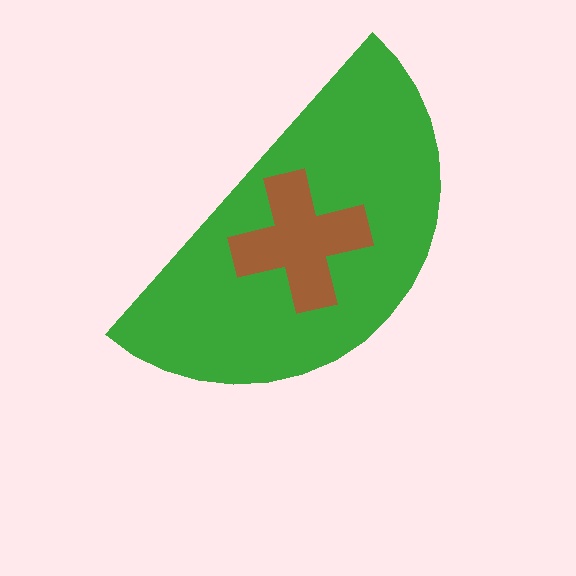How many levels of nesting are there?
2.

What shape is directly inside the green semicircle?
The brown cross.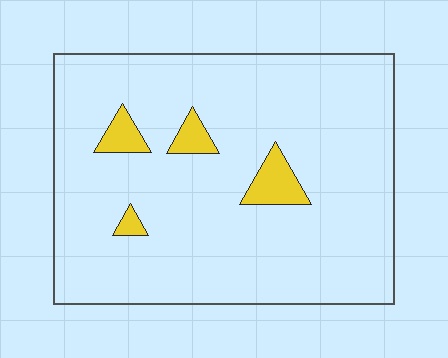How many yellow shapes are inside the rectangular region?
4.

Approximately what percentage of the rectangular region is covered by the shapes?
Approximately 5%.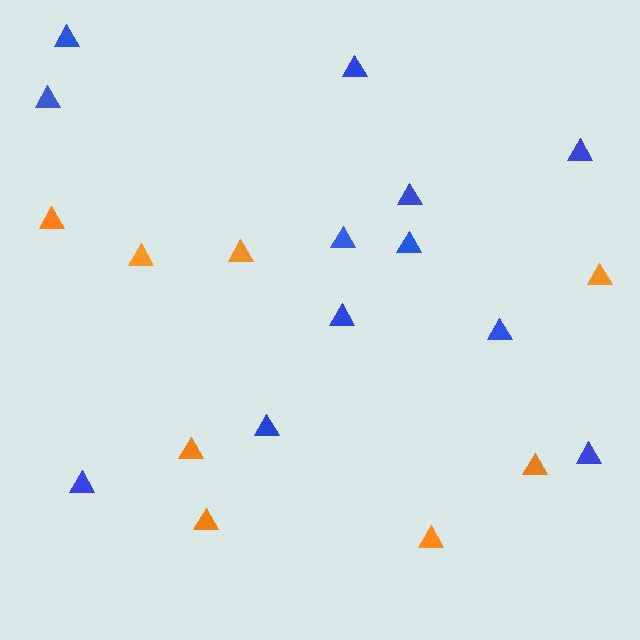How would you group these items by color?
There are 2 groups: one group of blue triangles (12) and one group of orange triangles (8).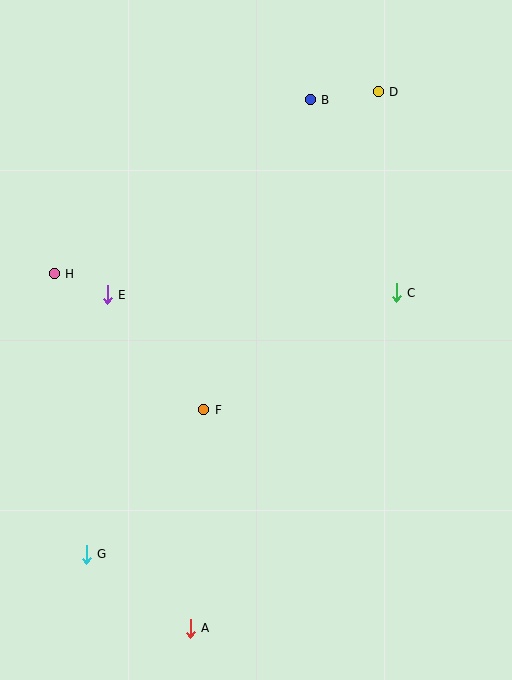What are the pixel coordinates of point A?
Point A is at (190, 628).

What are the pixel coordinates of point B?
Point B is at (310, 100).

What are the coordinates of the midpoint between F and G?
The midpoint between F and G is at (145, 482).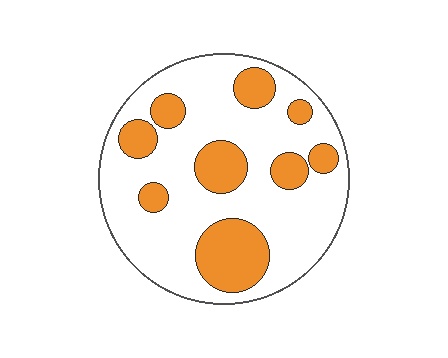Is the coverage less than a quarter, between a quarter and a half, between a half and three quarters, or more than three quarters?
Between a quarter and a half.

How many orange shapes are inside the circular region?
9.